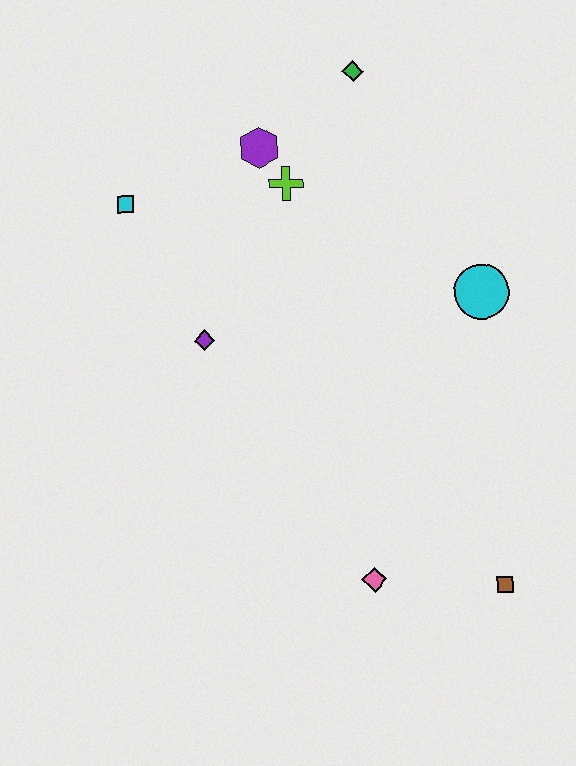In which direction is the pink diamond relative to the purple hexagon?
The pink diamond is below the purple hexagon.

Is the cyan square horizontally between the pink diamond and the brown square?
No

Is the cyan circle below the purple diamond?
No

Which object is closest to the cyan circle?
The lime cross is closest to the cyan circle.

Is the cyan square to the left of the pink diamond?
Yes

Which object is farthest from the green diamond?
The brown square is farthest from the green diamond.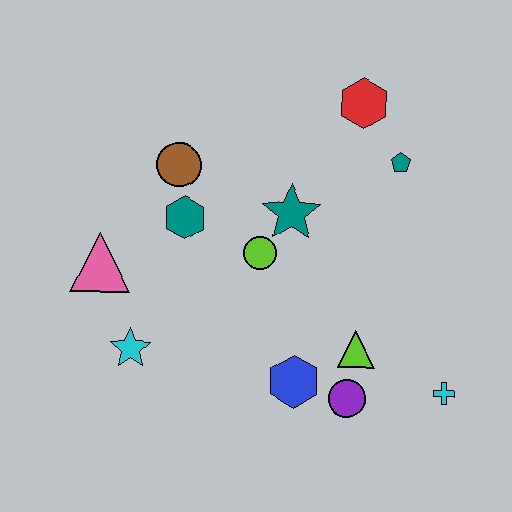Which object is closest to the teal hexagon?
The brown circle is closest to the teal hexagon.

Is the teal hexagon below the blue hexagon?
No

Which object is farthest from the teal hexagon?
The cyan cross is farthest from the teal hexagon.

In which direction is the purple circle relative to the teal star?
The purple circle is below the teal star.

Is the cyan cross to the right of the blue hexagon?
Yes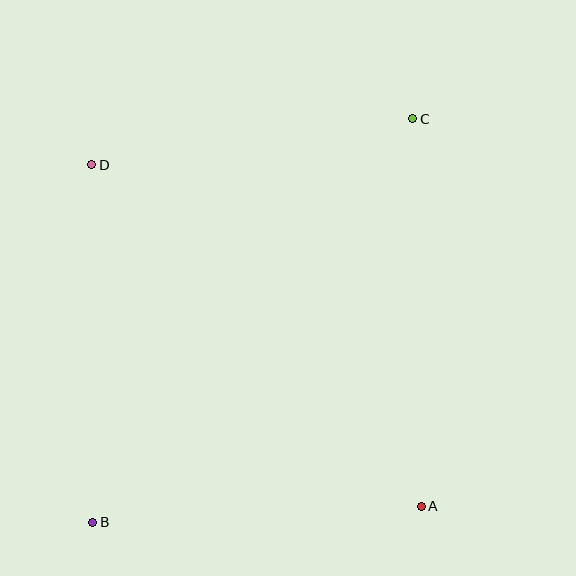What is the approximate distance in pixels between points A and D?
The distance between A and D is approximately 475 pixels.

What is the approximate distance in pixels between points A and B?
The distance between A and B is approximately 329 pixels.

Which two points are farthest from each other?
Points B and C are farthest from each other.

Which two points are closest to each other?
Points C and D are closest to each other.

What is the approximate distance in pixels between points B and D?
The distance between B and D is approximately 358 pixels.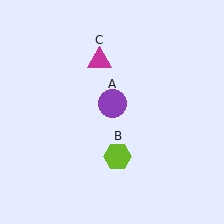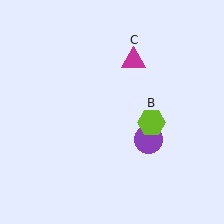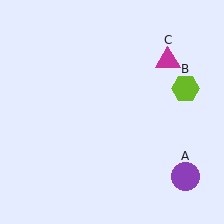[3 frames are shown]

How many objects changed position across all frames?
3 objects changed position: purple circle (object A), lime hexagon (object B), magenta triangle (object C).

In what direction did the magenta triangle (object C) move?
The magenta triangle (object C) moved right.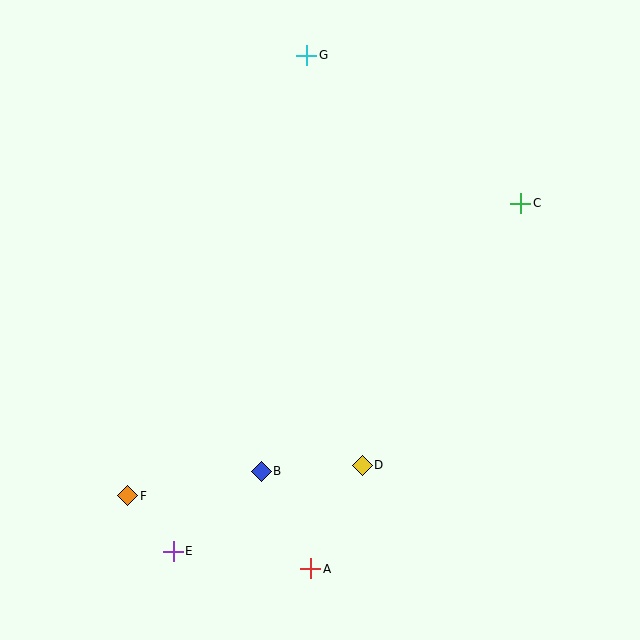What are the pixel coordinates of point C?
Point C is at (521, 203).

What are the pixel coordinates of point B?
Point B is at (261, 471).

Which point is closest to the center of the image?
Point D at (362, 465) is closest to the center.